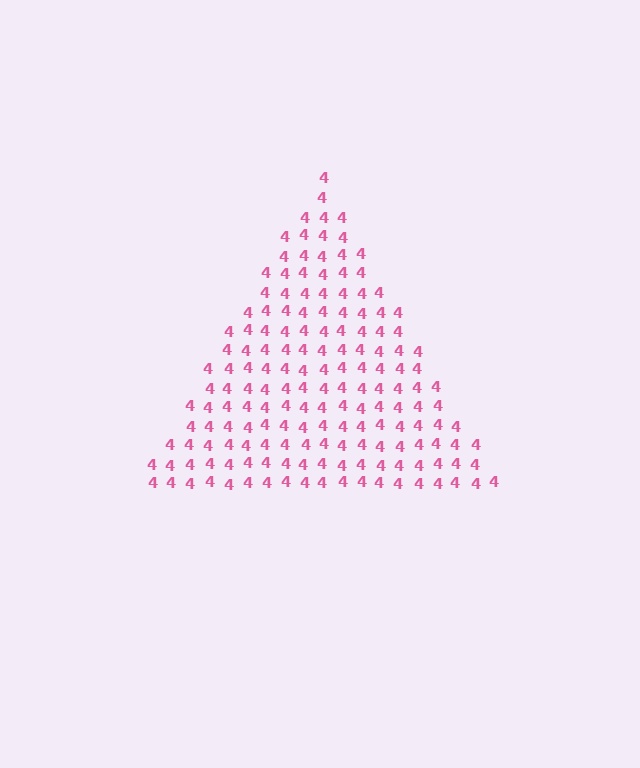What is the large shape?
The large shape is a triangle.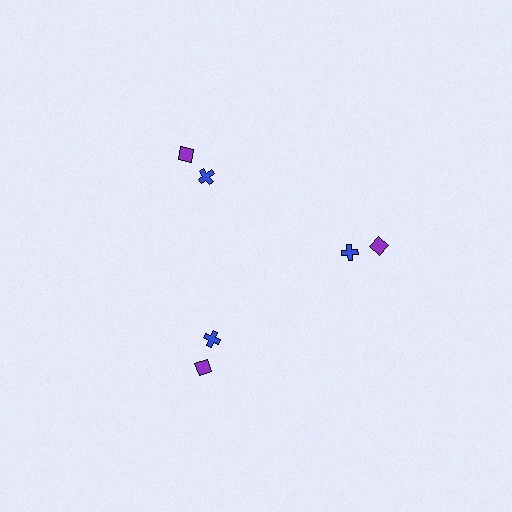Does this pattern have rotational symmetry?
Yes, this pattern has 3-fold rotational symmetry. It looks the same after rotating 120 degrees around the center.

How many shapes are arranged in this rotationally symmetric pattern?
There are 6 shapes, arranged in 3 groups of 2.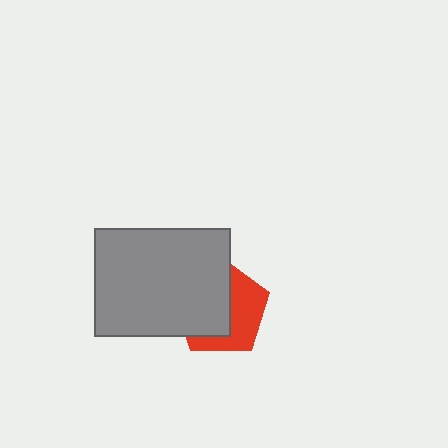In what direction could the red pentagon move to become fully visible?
The red pentagon could move right. That would shift it out from behind the gray rectangle entirely.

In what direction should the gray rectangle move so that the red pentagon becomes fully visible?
The gray rectangle should move left. That is the shortest direction to clear the overlap and leave the red pentagon fully visible.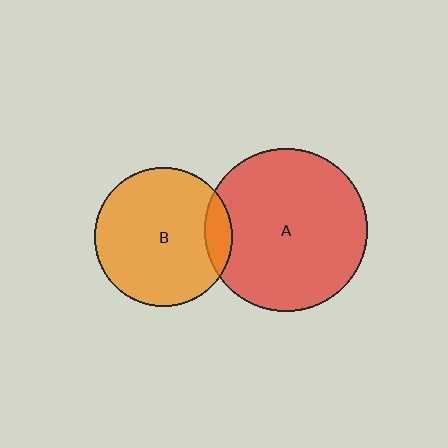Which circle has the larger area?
Circle A (red).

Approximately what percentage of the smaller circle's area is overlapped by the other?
Approximately 10%.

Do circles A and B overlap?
Yes.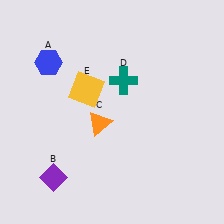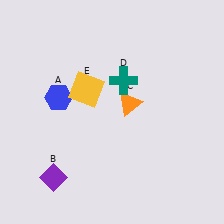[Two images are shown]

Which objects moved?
The objects that moved are: the blue hexagon (A), the orange triangle (C).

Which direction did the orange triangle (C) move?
The orange triangle (C) moved right.